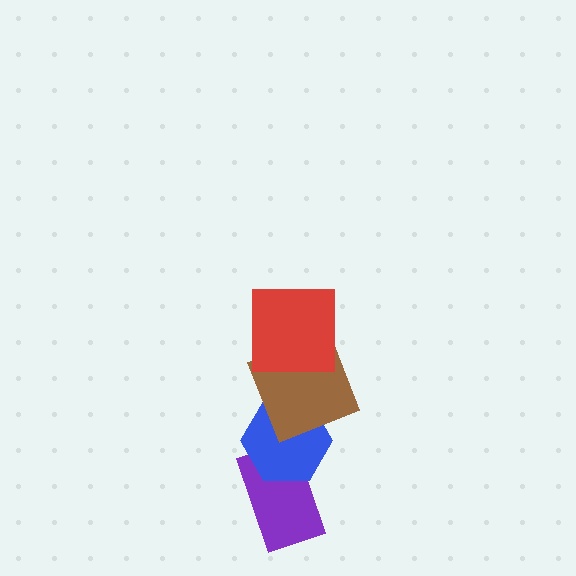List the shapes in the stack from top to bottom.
From top to bottom: the red square, the brown square, the blue hexagon, the purple rectangle.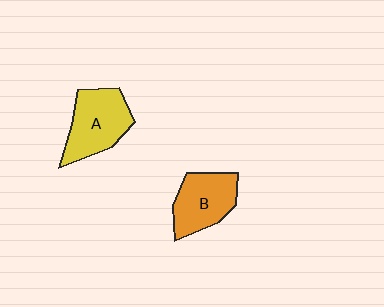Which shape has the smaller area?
Shape B (orange).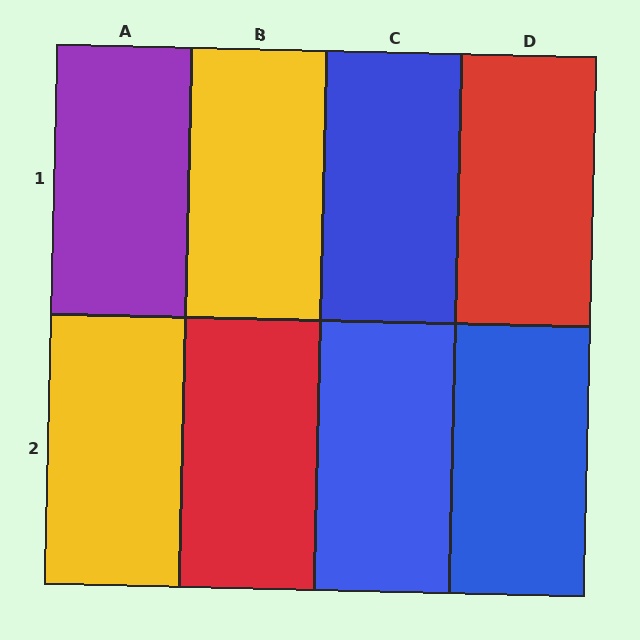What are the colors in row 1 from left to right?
Purple, yellow, blue, red.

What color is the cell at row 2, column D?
Blue.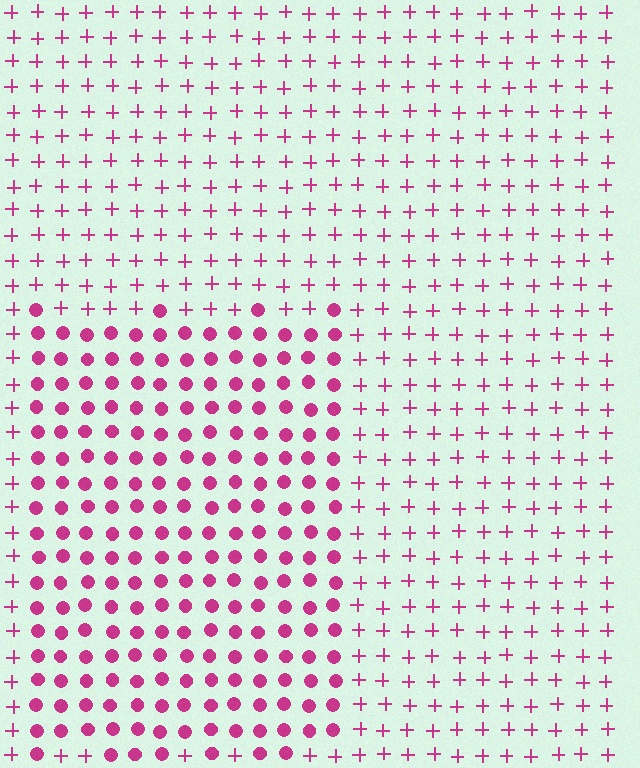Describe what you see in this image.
The image is filled with small magenta elements arranged in a uniform grid. A rectangle-shaped region contains circles, while the surrounding area contains plus signs. The boundary is defined purely by the change in element shape.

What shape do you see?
I see a rectangle.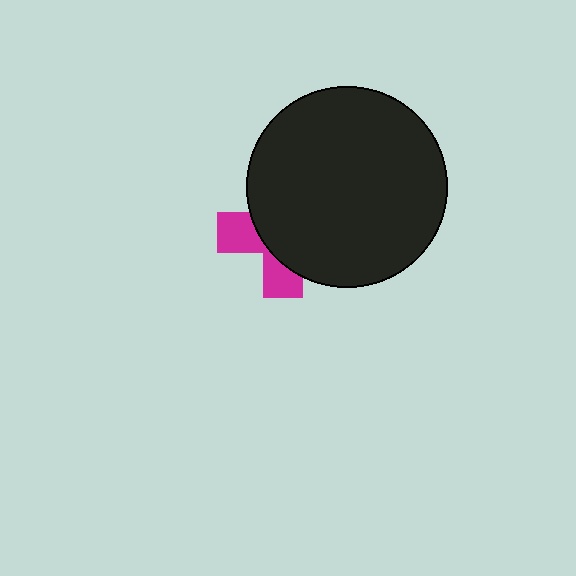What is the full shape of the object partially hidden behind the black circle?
The partially hidden object is a magenta cross.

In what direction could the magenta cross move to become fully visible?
The magenta cross could move left. That would shift it out from behind the black circle entirely.